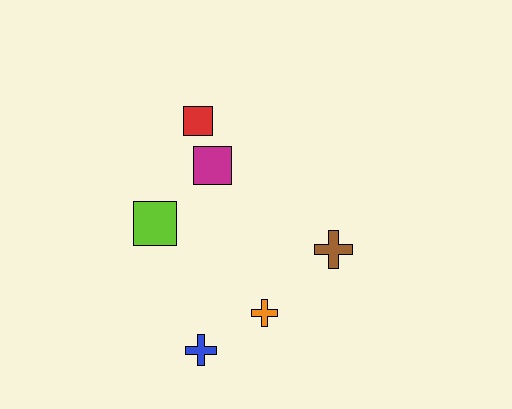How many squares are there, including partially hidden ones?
There are 3 squares.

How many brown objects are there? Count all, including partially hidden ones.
There is 1 brown object.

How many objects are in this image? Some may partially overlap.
There are 6 objects.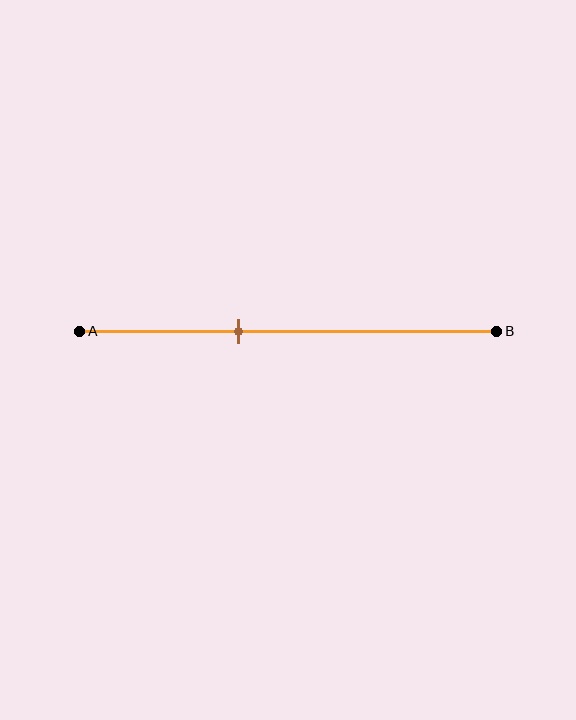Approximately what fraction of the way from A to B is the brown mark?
The brown mark is approximately 40% of the way from A to B.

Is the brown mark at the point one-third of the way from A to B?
No, the mark is at about 40% from A, not at the 33% one-third point.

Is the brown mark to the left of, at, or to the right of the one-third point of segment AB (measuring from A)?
The brown mark is to the right of the one-third point of segment AB.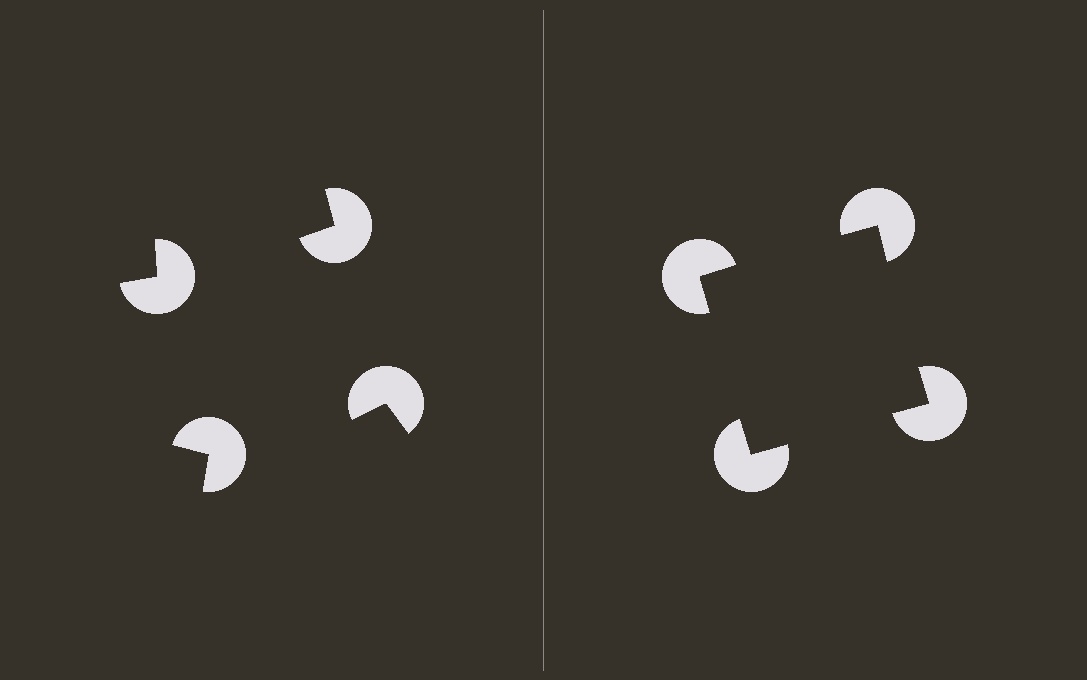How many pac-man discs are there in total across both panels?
8 — 4 on each side.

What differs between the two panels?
The pac-man discs are positioned identically on both sides; only the wedge orientations differ. On the right they align to a square; on the left they are misaligned.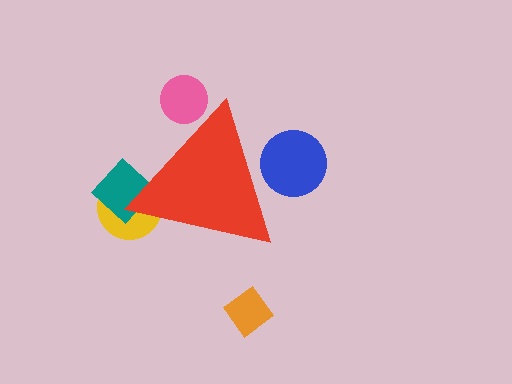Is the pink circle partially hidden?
Yes, the pink circle is partially hidden behind the red triangle.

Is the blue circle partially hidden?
Yes, the blue circle is partially hidden behind the red triangle.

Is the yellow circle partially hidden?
Yes, the yellow circle is partially hidden behind the red triangle.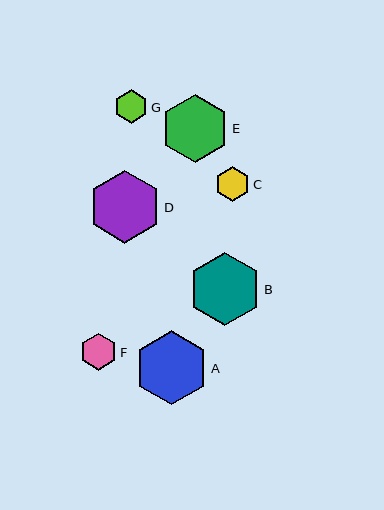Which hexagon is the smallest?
Hexagon G is the smallest with a size of approximately 34 pixels.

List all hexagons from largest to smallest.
From largest to smallest: A, B, D, E, F, C, G.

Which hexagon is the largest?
Hexagon A is the largest with a size of approximately 74 pixels.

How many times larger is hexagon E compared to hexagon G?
Hexagon E is approximately 2.0 times the size of hexagon G.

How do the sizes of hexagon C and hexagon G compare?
Hexagon C and hexagon G are approximately the same size.